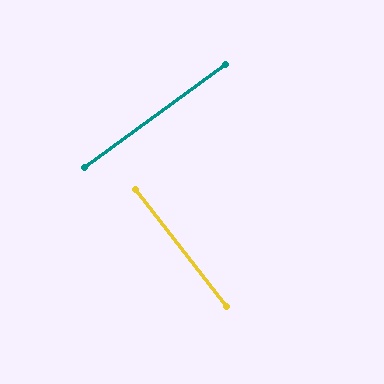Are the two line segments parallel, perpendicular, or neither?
Perpendicular — they meet at approximately 88°.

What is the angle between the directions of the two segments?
Approximately 88 degrees.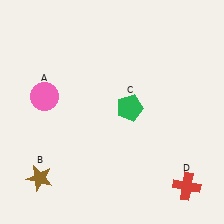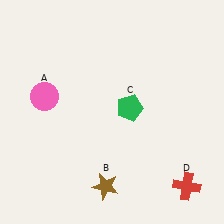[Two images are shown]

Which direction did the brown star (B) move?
The brown star (B) moved right.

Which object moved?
The brown star (B) moved right.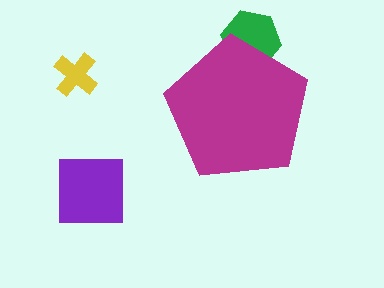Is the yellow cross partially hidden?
No, the yellow cross is fully visible.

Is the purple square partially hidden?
No, the purple square is fully visible.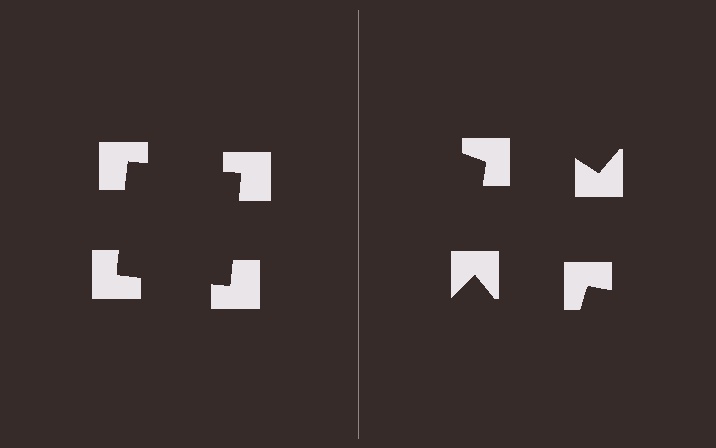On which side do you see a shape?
An illusory square appears on the left side. On the right side the wedge cuts are rotated, so no coherent shape forms.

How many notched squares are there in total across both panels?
8 — 4 on each side.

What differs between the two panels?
The notched squares are positioned identically on both sides; only the wedge orientations differ. On the left they align to a square; on the right they are misaligned.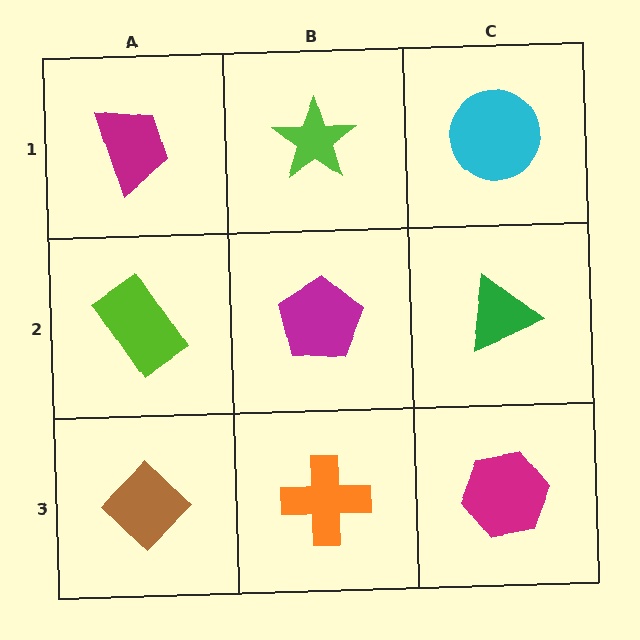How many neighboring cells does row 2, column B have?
4.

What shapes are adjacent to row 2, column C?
A cyan circle (row 1, column C), a magenta hexagon (row 3, column C), a magenta pentagon (row 2, column B).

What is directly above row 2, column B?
A lime star.